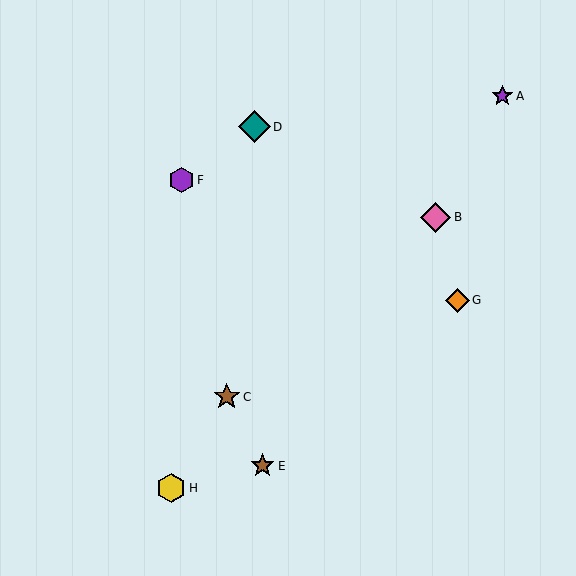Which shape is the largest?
The teal diamond (labeled D) is the largest.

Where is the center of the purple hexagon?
The center of the purple hexagon is at (182, 180).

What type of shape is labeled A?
Shape A is a purple star.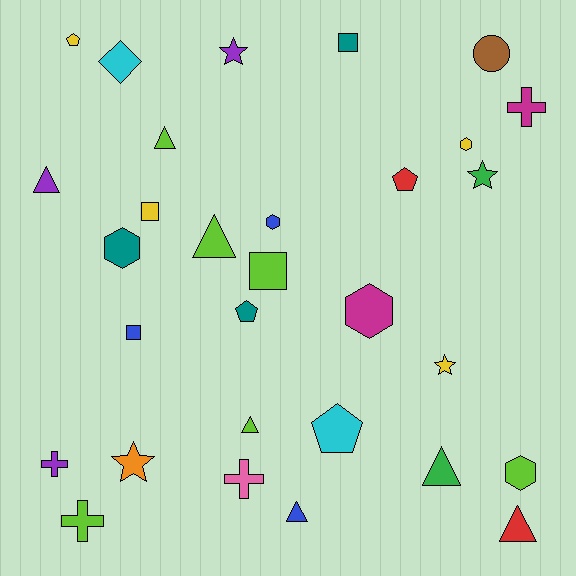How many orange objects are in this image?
There is 1 orange object.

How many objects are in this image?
There are 30 objects.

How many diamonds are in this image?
There is 1 diamond.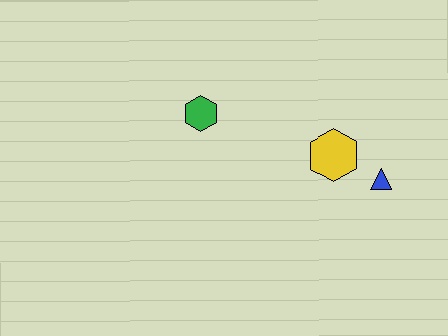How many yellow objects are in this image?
There is 1 yellow object.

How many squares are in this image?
There are no squares.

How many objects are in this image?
There are 3 objects.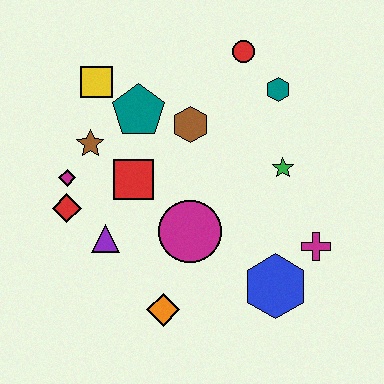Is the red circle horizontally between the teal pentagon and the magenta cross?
Yes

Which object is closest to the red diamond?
The magenta diamond is closest to the red diamond.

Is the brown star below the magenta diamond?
No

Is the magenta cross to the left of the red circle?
No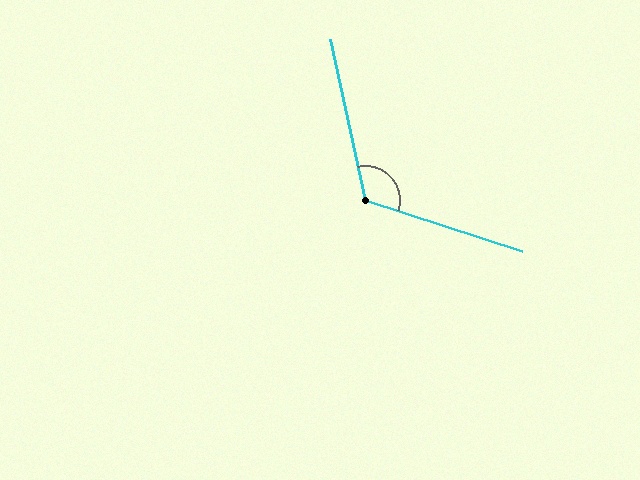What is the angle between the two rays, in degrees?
Approximately 120 degrees.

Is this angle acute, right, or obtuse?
It is obtuse.